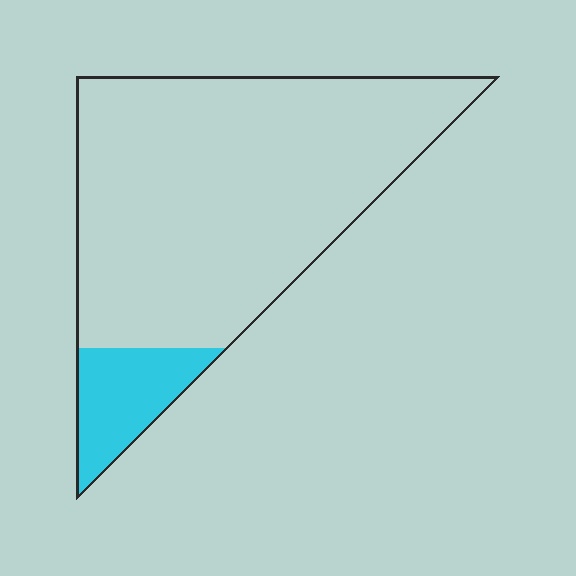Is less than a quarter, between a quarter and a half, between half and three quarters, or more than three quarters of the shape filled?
Less than a quarter.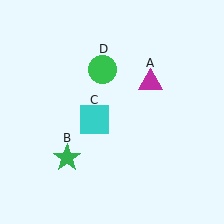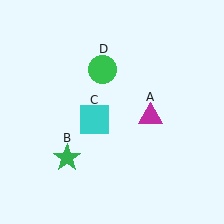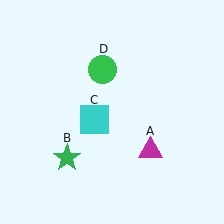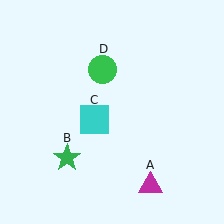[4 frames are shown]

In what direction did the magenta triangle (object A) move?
The magenta triangle (object A) moved down.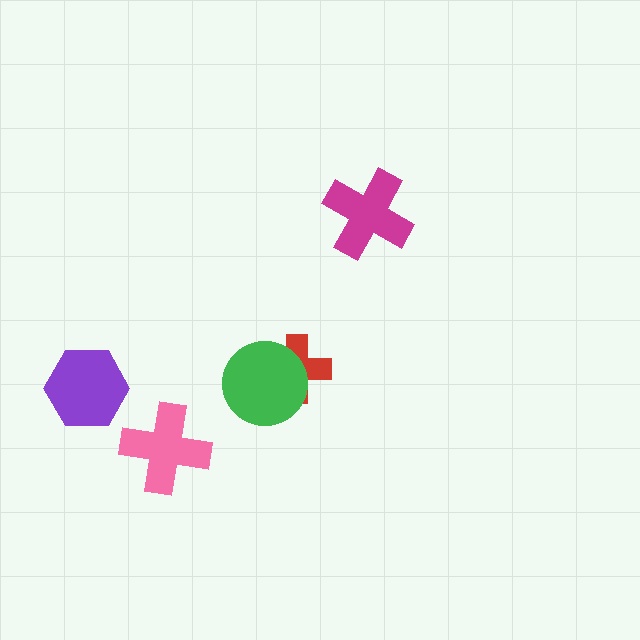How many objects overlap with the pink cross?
0 objects overlap with the pink cross.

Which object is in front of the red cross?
The green circle is in front of the red cross.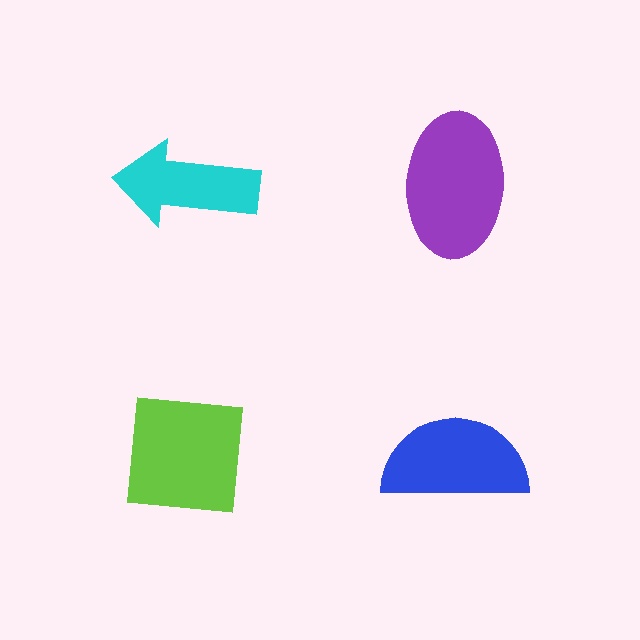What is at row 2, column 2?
A blue semicircle.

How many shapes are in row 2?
2 shapes.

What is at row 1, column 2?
A purple ellipse.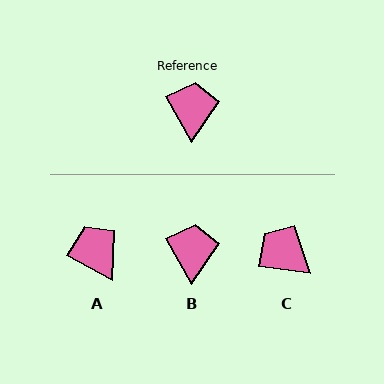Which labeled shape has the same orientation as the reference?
B.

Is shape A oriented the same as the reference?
No, it is off by about 31 degrees.